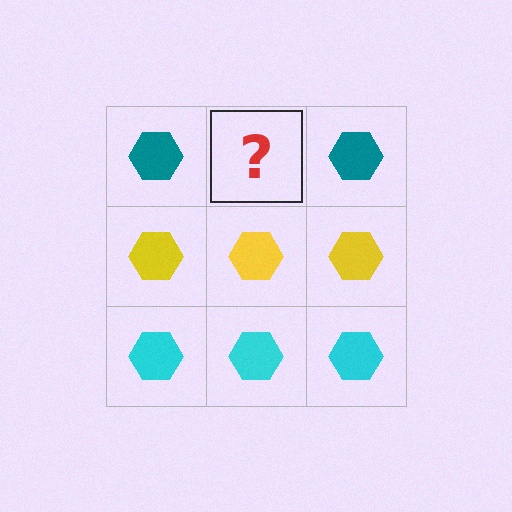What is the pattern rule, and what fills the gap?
The rule is that each row has a consistent color. The gap should be filled with a teal hexagon.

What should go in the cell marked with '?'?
The missing cell should contain a teal hexagon.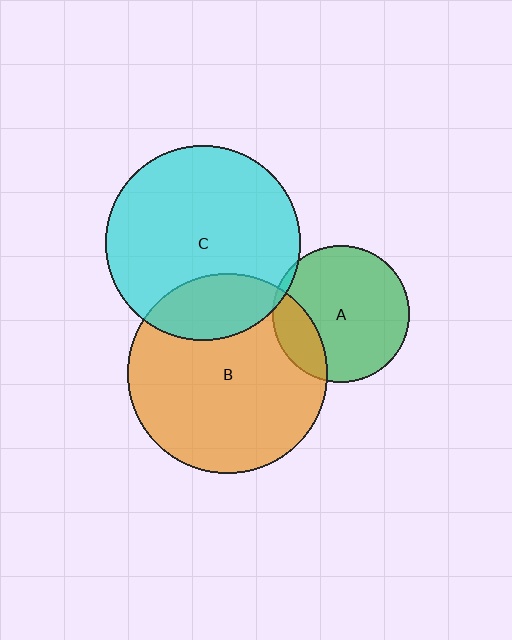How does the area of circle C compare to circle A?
Approximately 2.0 times.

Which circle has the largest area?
Circle B (orange).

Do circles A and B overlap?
Yes.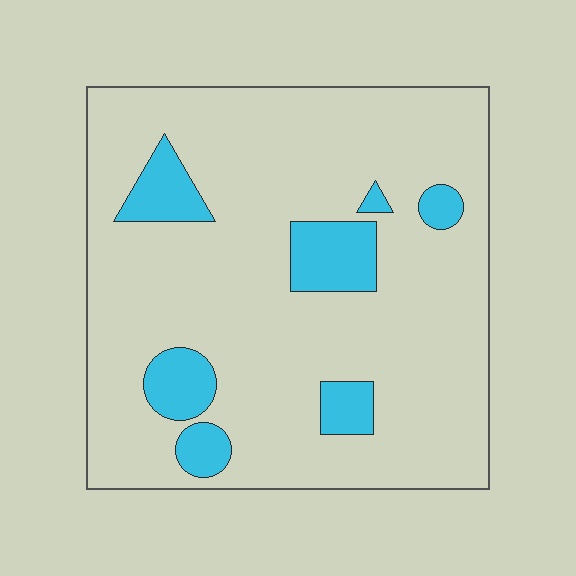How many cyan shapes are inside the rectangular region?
7.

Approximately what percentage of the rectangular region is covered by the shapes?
Approximately 15%.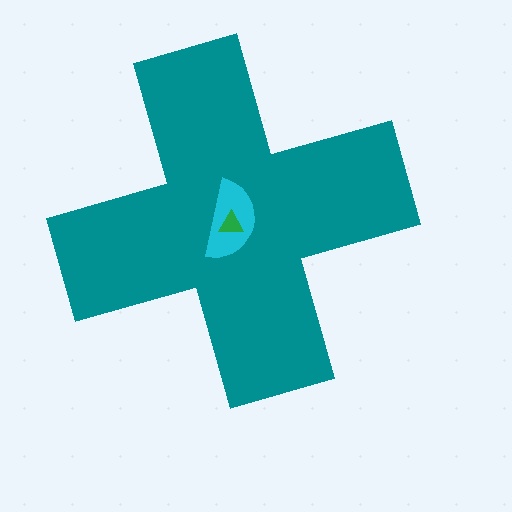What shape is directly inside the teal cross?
The cyan semicircle.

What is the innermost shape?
The green triangle.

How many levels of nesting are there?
3.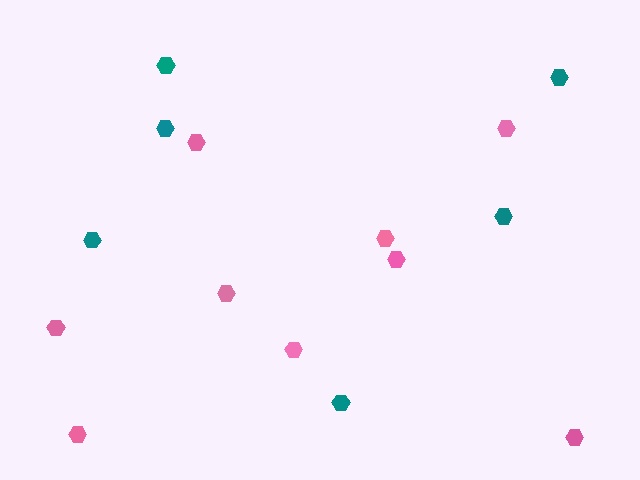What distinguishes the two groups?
There are 2 groups: one group of teal hexagons (6) and one group of pink hexagons (9).